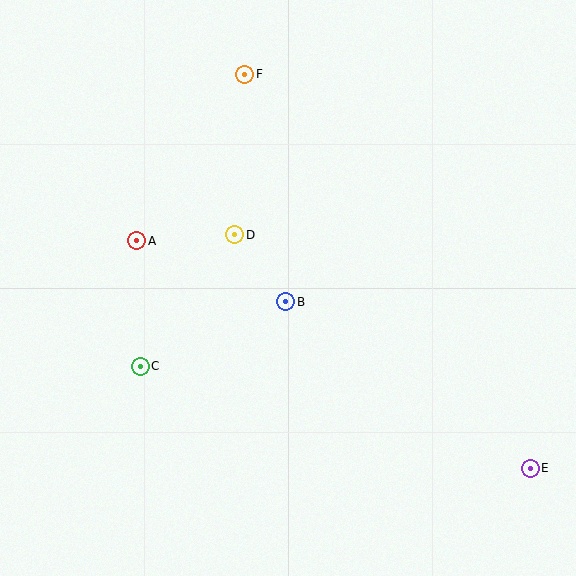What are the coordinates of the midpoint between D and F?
The midpoint between D and F is at (240, 155).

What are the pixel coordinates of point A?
Point A is at (137, 241).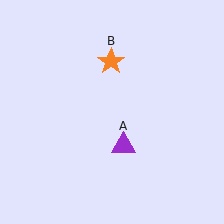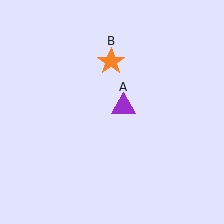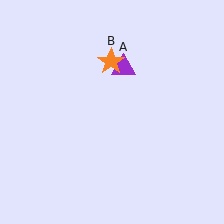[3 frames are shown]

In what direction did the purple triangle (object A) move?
The purple triangle (object A) moved up.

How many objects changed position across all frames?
1 object changed position: purple triangle (object A).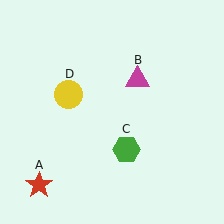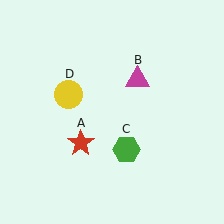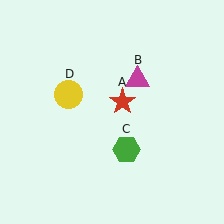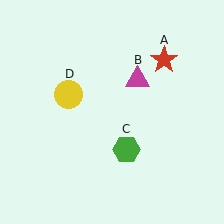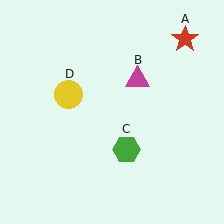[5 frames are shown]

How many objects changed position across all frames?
1 object changed position: red star (object A).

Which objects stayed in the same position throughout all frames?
Magenta triangle (object B) and green hexagon (object C) and yellow circle (object D) remained stationary.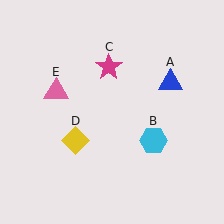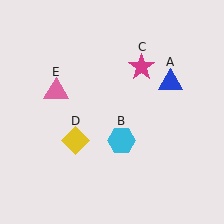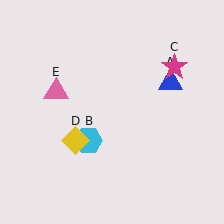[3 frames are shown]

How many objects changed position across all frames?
2 objects changed position: cyan hexagon (object B), magenta star (object C).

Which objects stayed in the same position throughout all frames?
Blue triangle (object A) and yellow diamond (object D) and pink triangle (object E) remained stationary.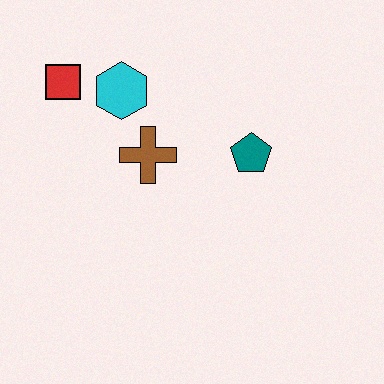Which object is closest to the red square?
The cyan hexagon is closest to the red square.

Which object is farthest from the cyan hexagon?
The teal pentagon is farthest from the cyan hexagon.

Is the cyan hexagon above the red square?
No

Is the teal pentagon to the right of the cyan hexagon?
Yes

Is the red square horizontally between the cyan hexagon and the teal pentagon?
No